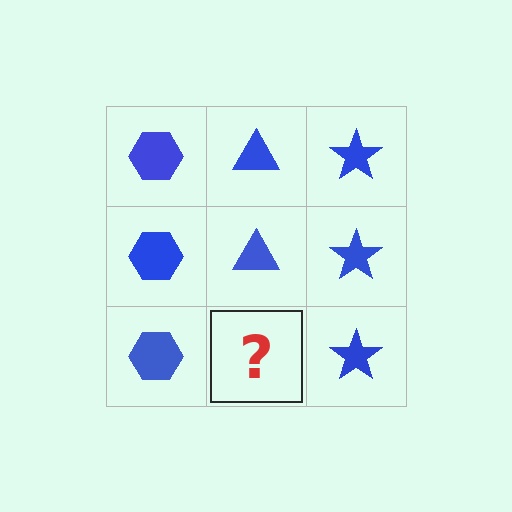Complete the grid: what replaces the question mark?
The question mark should be replaced with a blue triangle.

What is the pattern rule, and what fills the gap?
The rule is that each column has a consistent shape. The gap should be filled with a blue triangle.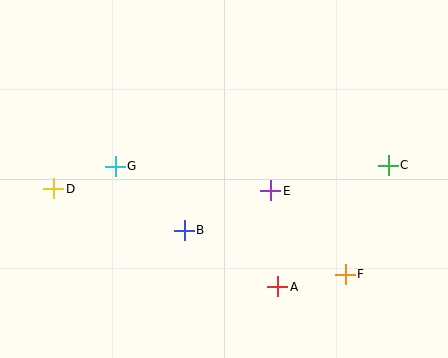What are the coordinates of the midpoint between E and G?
The midpoint between E and G is at (193, 179).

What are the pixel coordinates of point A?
Point A is at (278, 287).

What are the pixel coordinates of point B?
Point B is at (184, 230).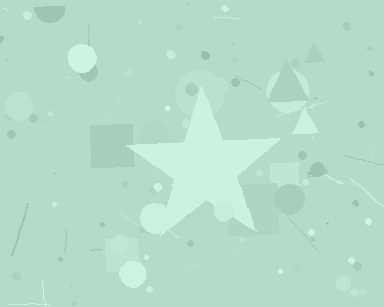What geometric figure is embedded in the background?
A star is embedded in the background.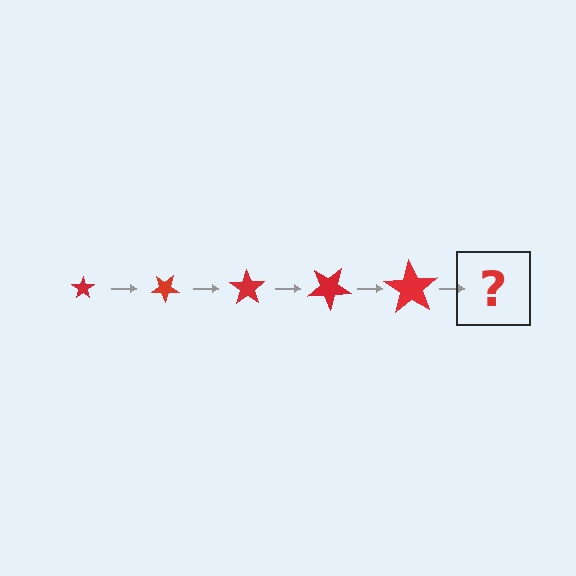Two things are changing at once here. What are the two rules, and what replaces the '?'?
The two rules are that the star grows larger each step and it rotates 35 degrees each step. The '?' should be a star, larger than the previous one and rotated 175 degrees from the start.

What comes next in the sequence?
The next element should be a star, larger than the previous one and rotated 175 degrees from the start.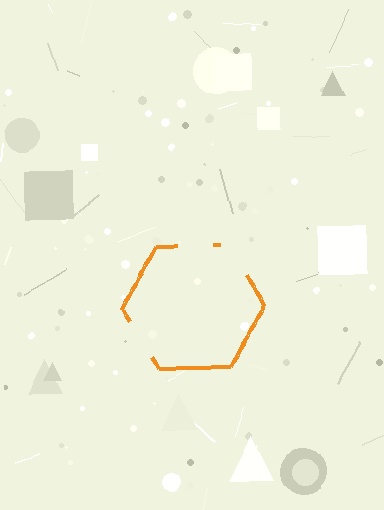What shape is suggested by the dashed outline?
The dashed outline suggests a hexagon.